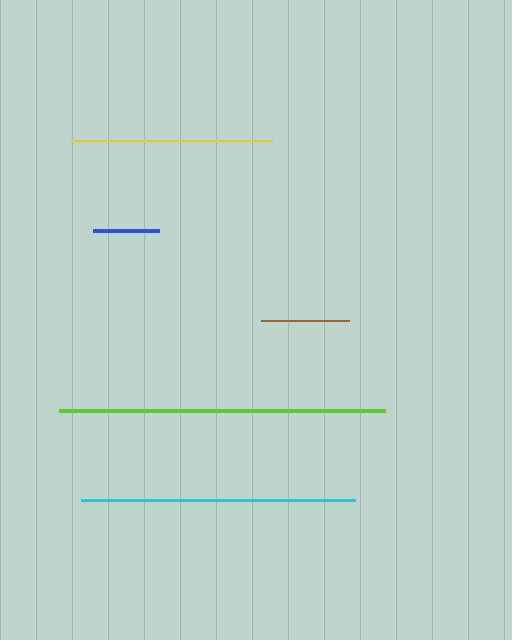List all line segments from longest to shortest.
From longest to shortest: lime, cyan, yellow, brown, blue.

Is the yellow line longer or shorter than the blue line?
The yellow line is longer than the blue line.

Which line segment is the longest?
The lime line is the longest at approximately 326 pixels.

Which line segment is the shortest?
The blue line is the shortest at approximately 66 pixels.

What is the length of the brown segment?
The brown segment is approximately 88 pixels long.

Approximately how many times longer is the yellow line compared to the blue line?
The yellow line is approximately 3.0 times the length of the blue line.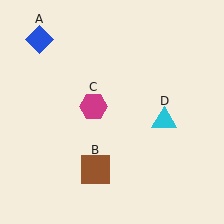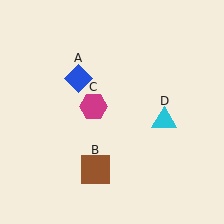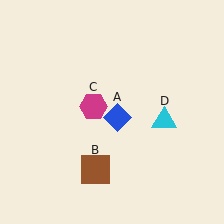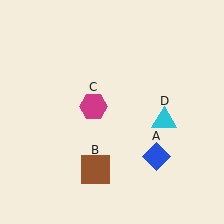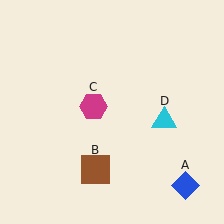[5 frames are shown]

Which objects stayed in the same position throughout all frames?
Brown square (object B) and magenta hexagon (object C) and cyan triangle (object D) remained stationary.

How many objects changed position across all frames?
1 object changed position: blue diamond (object A).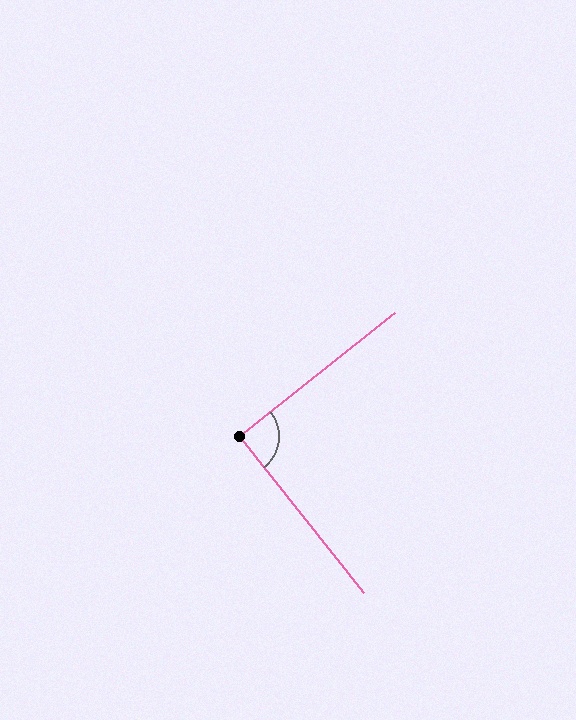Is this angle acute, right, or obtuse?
It is approximately a right angle.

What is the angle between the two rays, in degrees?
Approximately 90 degrees.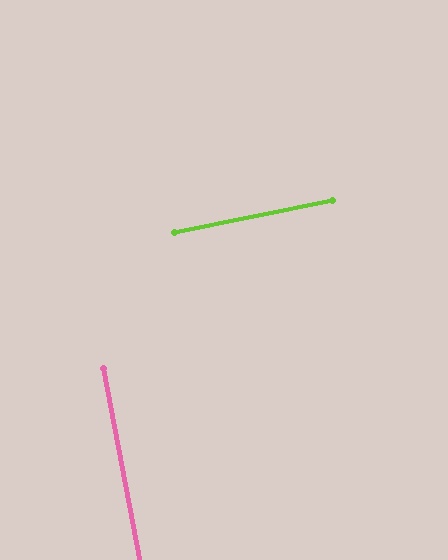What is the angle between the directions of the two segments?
Approximately 89 degrees.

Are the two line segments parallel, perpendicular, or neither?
Perpendicular — they meet at approximately 89°.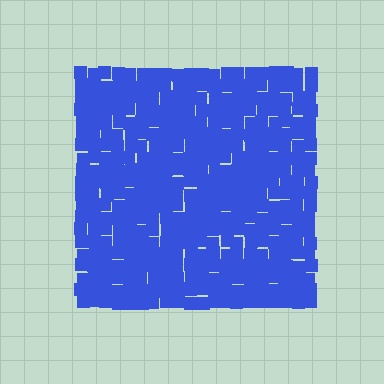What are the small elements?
The small elements are squares.